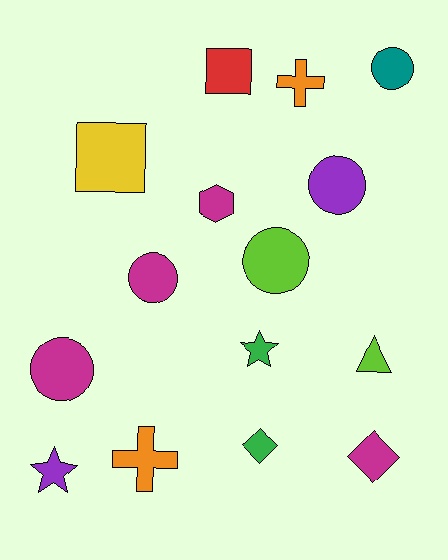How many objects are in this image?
There are 15 objects.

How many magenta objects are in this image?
There are 4 magenta objects.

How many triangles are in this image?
There is 1 triangle.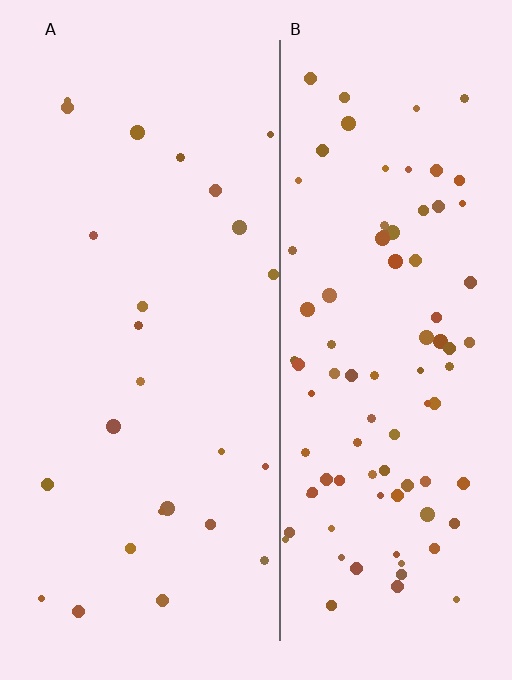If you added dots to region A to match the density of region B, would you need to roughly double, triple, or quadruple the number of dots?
Approximately quadruple.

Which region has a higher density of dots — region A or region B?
B (the right).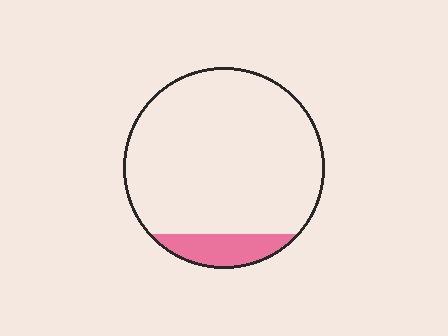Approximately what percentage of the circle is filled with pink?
Approximately 10%.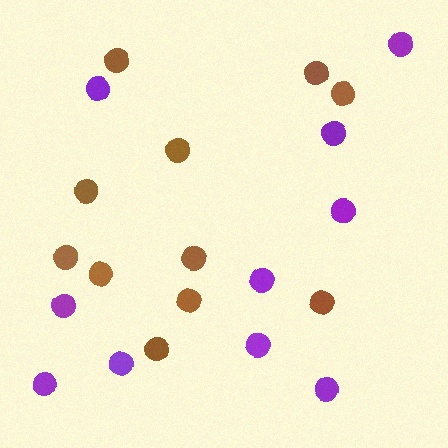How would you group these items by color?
There are 2 groups: one group of purple circles (10) and one group of brown circles (11).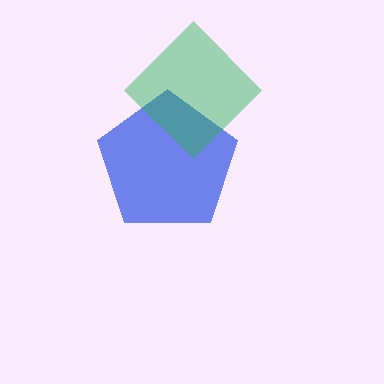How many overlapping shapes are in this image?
There are 2 overlapping shapes in the image.